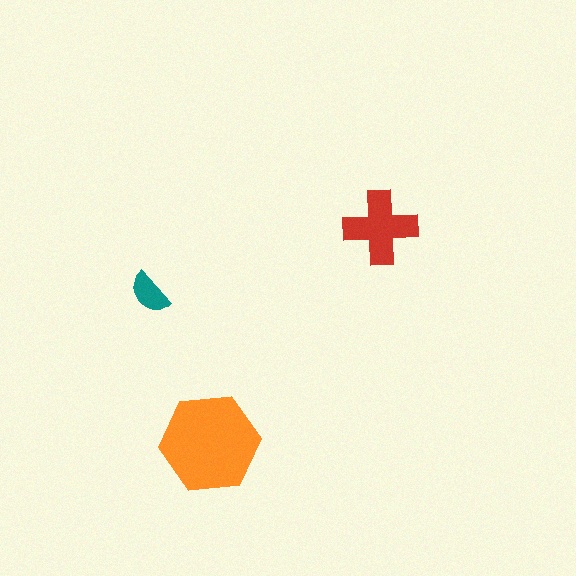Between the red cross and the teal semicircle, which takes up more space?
The red cross.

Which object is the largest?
The orange hexagon.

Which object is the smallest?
The teal semicircle.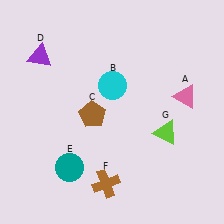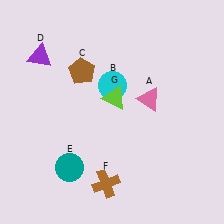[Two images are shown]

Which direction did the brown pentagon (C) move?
The brown pentagon (C) moved up.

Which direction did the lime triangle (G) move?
The lime triangle (G) moved left.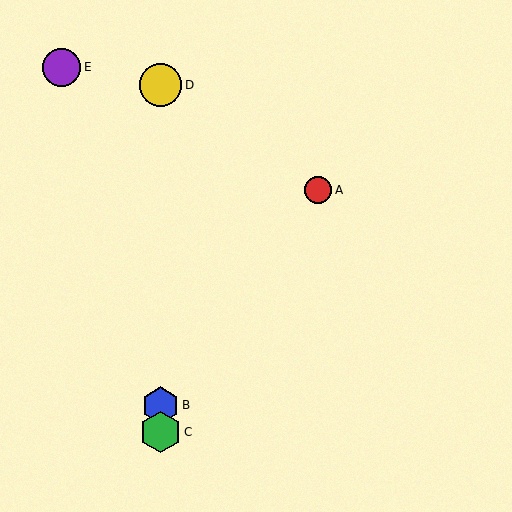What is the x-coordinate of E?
Object E is at x≈62.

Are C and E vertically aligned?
No, C is at x≈161 and E is at x≈62.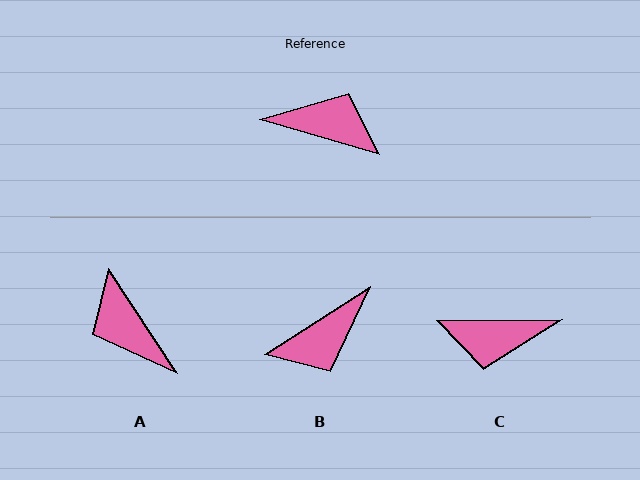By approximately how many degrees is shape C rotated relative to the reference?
Approximately 164 degrees clockwise.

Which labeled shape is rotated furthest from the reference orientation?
C, about 164 degrees away.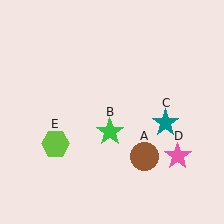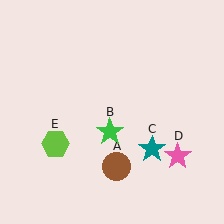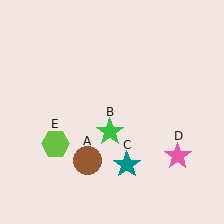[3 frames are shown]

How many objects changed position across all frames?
2 objects changed position: brown circle (object A), teal star (object C).